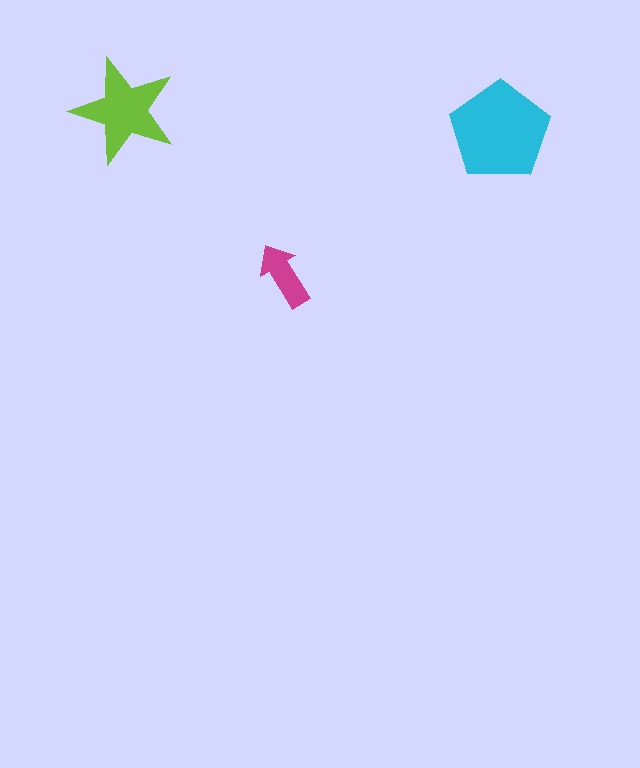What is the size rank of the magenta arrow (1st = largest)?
3rd.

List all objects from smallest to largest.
The magenta arrow, the lime star, the cyan pentagon.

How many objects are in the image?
There are 3 objects in the image.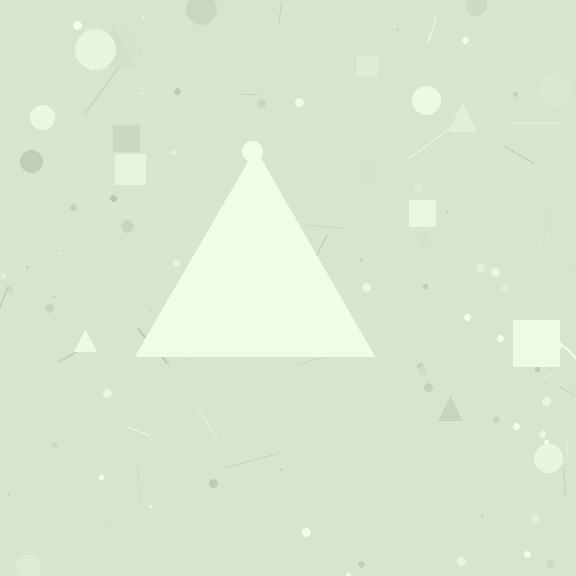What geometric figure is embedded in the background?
A triangle is embedded in the background.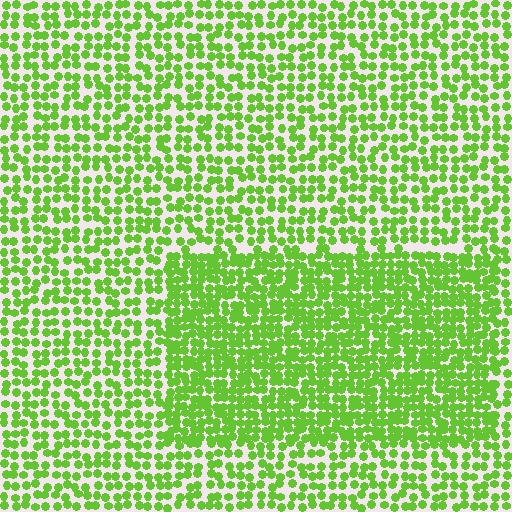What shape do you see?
I see a rectangle.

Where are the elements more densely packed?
The elements are more densely packed inside the rectangle boundary.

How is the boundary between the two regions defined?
The boundary is defined by a change in element density (approximately 1.7x ratio). All elements are the same color, size, and shape.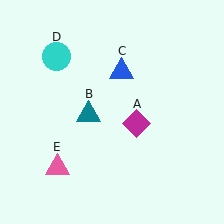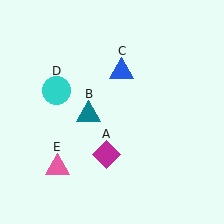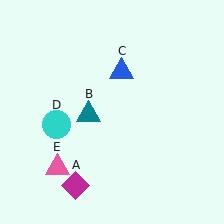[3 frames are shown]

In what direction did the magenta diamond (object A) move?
The magenta diamond (object A) moved down and to the left.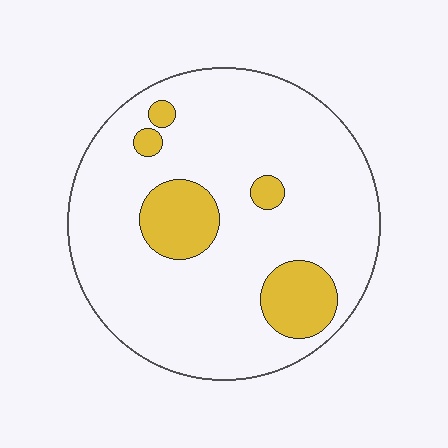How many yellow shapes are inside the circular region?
5.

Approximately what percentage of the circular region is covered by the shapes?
Approximately 15%.